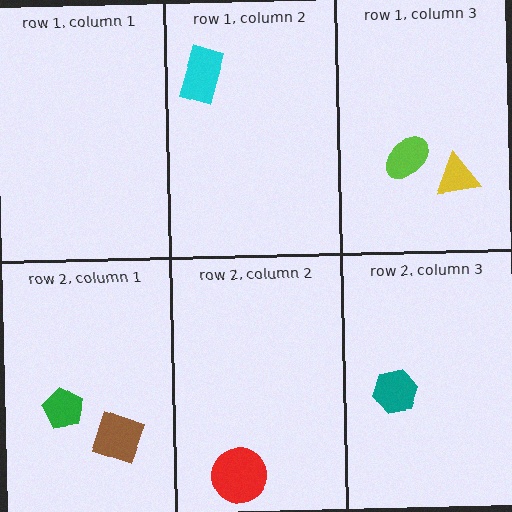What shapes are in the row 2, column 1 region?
The brown square, the green pentagon.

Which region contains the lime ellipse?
The row 1, column 3 region.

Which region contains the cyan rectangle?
The row 1, column 2 region.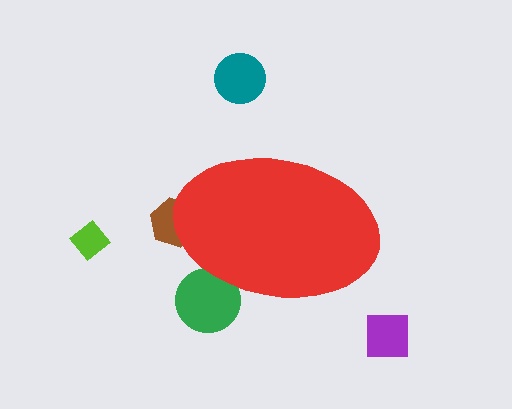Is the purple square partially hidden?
No, the purple square is fully visible.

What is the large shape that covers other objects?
A red ellipse.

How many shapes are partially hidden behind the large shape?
2 shapes are partially hidden.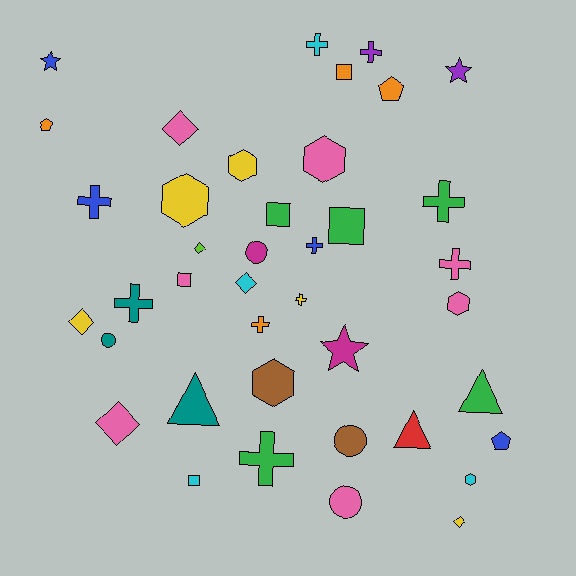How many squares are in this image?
There are 5 squares.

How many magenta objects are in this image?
There are 2 magenta objects.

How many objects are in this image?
There are 40 objects.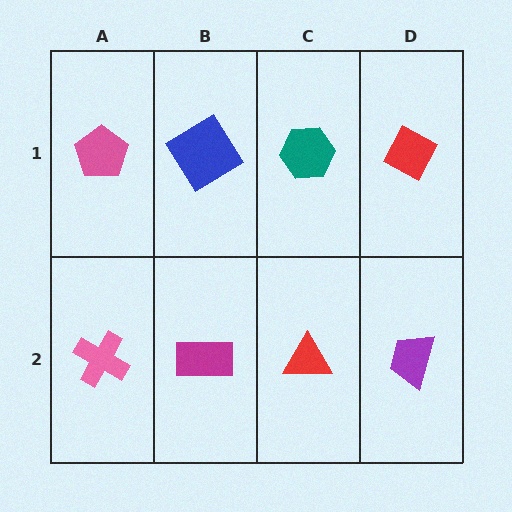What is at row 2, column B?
A magenta rectangle.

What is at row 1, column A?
A pink pentagon.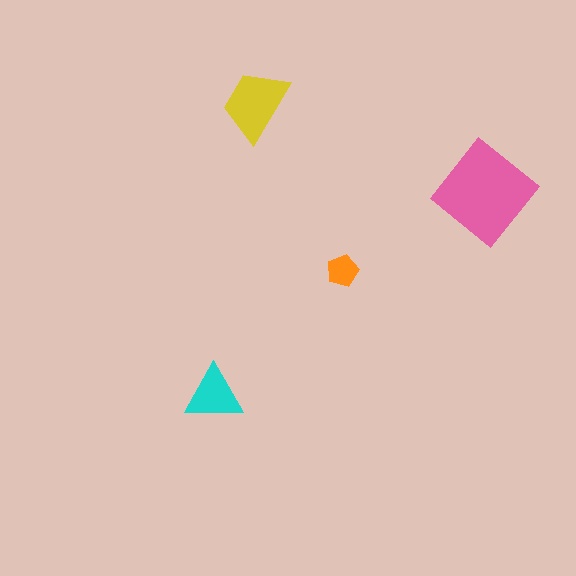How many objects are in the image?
There are 4 objects in the image.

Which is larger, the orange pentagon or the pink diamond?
The pink diamond.